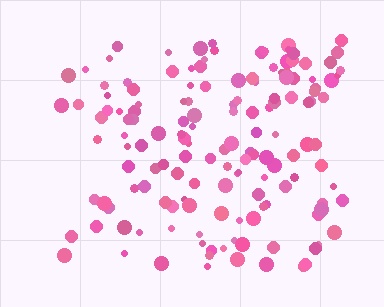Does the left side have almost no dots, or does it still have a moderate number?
Still a moderate number, just noticeably fewer than the right.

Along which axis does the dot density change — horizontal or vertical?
Horizontal.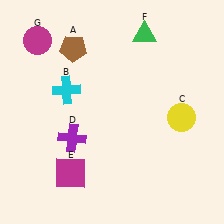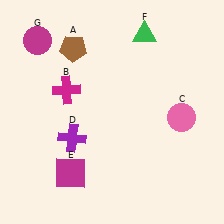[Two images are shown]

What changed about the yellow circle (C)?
In Image 1, C is yellow. In Image 2, it changed to pink.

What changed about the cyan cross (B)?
In Image 1, B is cyan. In Image 2, it changed to magenta.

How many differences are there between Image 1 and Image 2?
There are 2 differences between the two images.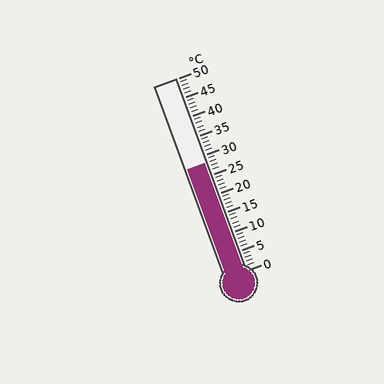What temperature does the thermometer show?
The thermometer shows approximately 28°C.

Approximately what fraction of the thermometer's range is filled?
The thermometer is filled to approximately 55% of its range.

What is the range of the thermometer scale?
The thermometer scale ranges from 0°C to 50°C.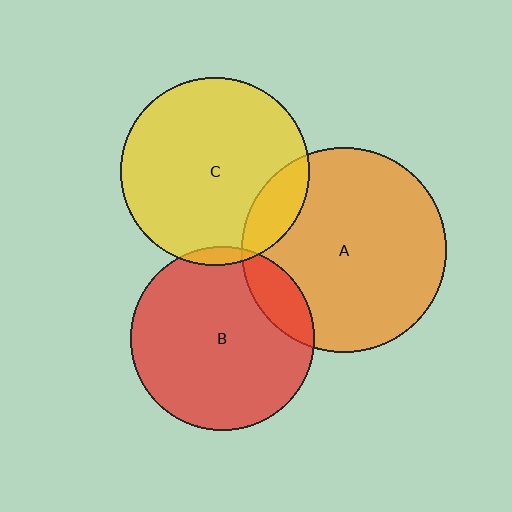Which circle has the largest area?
Circle A (orange).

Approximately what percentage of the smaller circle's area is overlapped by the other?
Approximately 15%.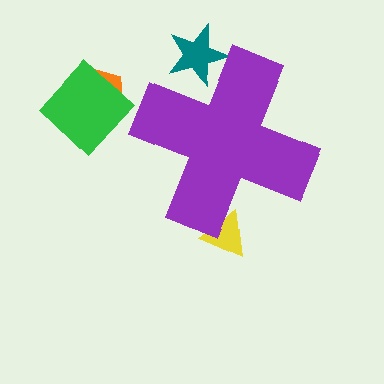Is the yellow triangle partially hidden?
Yes, the yellow triangle is partially hidden behind the purple cross.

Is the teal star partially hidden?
Yes, the teal star is partially hidden behind the purple cross.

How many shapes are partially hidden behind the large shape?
2 shapes are partially hidden.